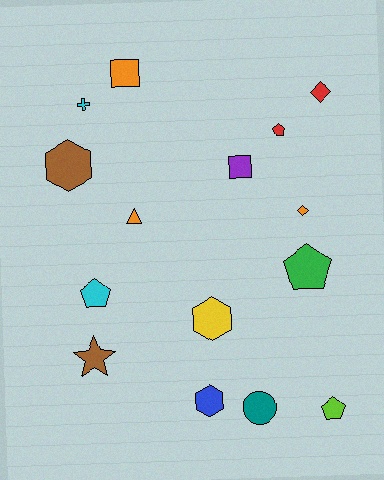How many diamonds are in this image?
There are 2 diamonds.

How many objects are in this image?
There are 15 objects.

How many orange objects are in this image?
There are 3 orange objects.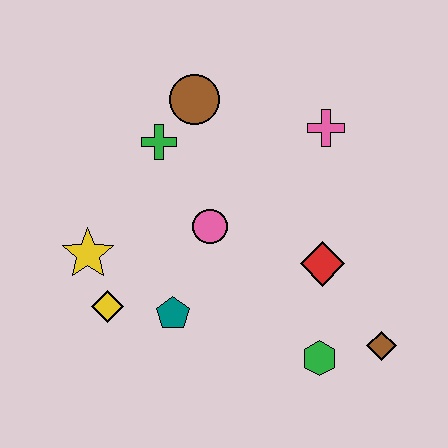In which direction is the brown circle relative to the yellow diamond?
The brown circle is above the yellow diamond.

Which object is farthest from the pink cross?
The yellow diamond is farthest from the pink cross.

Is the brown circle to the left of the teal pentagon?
No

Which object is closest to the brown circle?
The green cross is closest to the brown circle.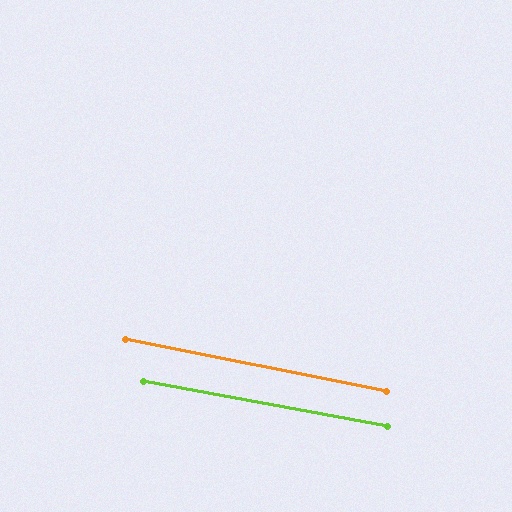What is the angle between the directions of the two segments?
Approximately 1 degree.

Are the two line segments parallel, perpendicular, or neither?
Parallel — their directions differ by only 0.8°.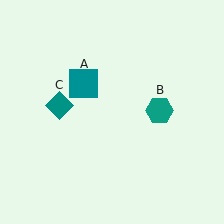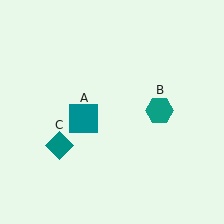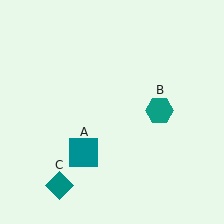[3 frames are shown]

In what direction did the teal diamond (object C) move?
The teal diamond (object C) moved down.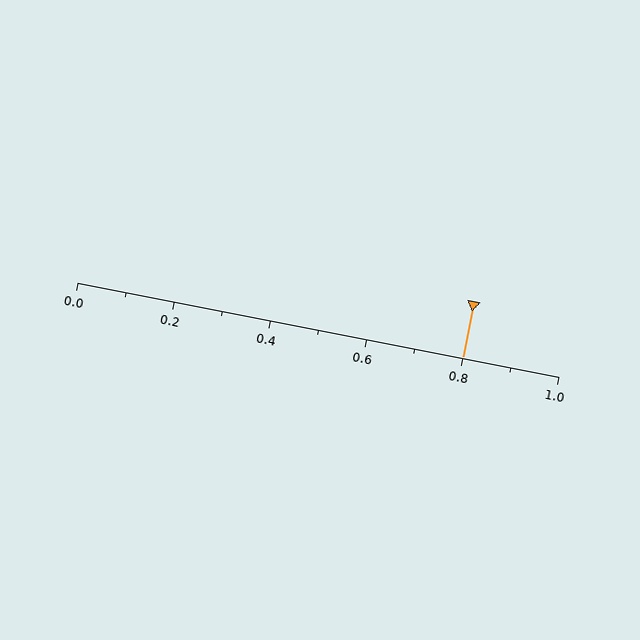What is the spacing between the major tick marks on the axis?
The major ticks are spaced 0.2 apart.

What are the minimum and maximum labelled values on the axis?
The axis runs from 0.0 to 1.0.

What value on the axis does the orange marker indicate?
The marker indicates approximately 0.8.